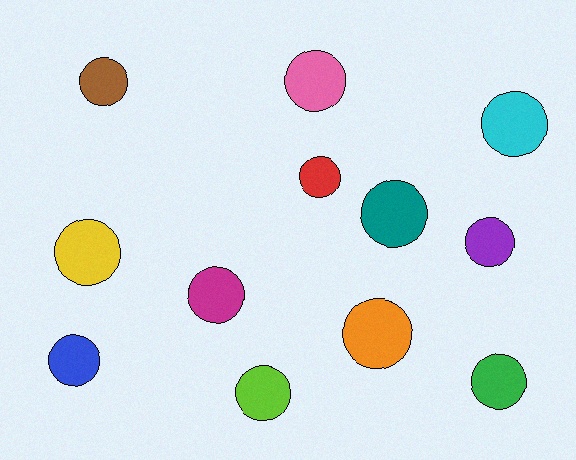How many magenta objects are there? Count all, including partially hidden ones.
There is 1 magenta object.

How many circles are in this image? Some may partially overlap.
There are 12 circles.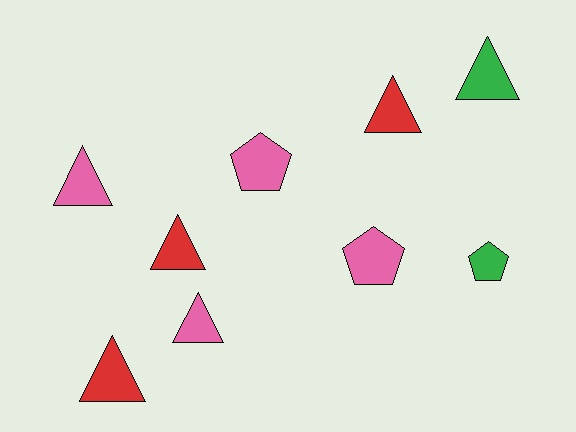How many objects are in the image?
There are 9 objects.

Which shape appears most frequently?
Triangle, with 6 objects.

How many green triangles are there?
There is 1 green triangle.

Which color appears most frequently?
Pink, with 4 objects.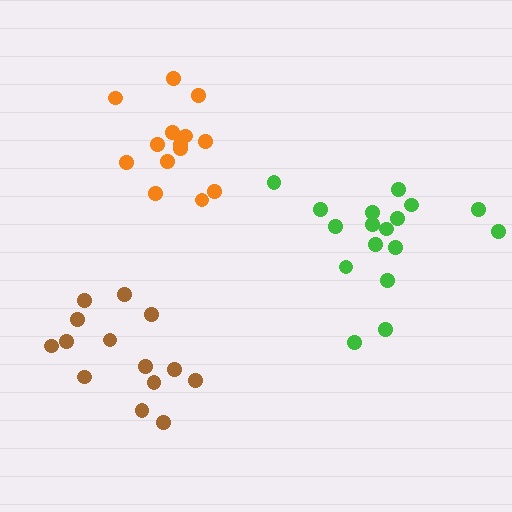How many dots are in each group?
Group 1: 14 dots, Group 2: 14 dots, Group 3: 17 dots (45 total).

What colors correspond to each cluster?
The clusters are colored: brown, orange, green.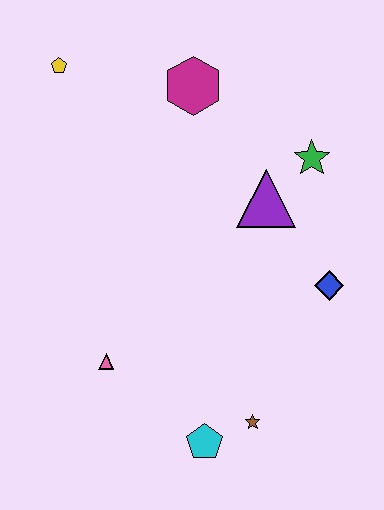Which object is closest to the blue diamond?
The purple triangle is closest to the blue diamond.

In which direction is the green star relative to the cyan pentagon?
The green star is above the cyan pentagon.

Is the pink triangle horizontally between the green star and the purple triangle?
No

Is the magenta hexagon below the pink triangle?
No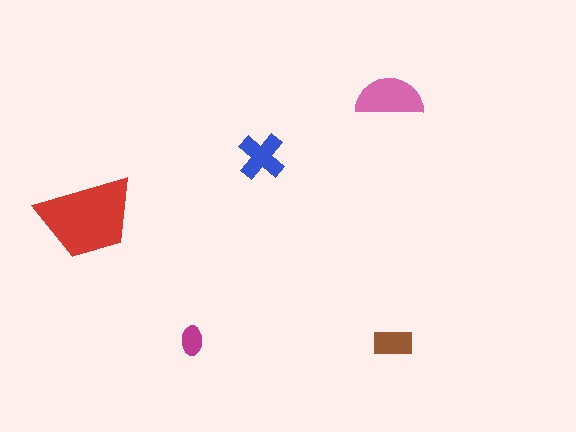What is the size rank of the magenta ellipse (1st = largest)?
5th.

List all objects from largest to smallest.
The red trapezoid, the pink semicircle, the blue cross, the brown rectangle, the magenta ellipse.